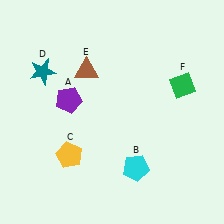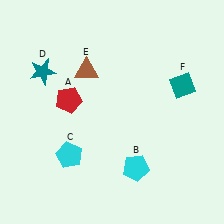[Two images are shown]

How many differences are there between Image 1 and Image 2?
There are 3 differences between the two images.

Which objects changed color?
A changed from purple to red. C changed from yellow to cyan. F changed from green to teal.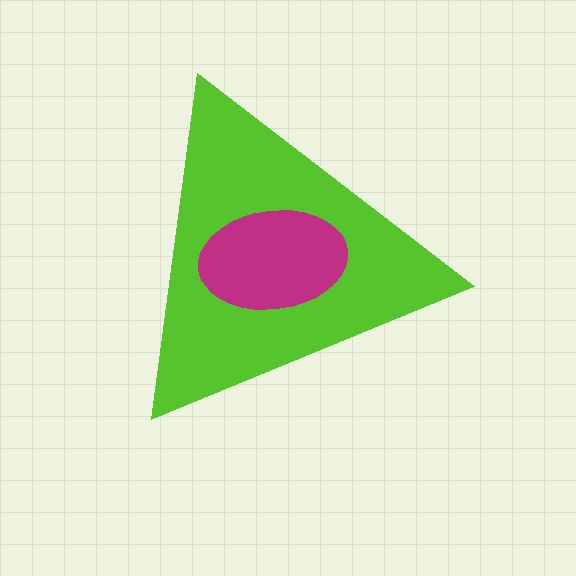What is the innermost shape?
The magenta ellipse.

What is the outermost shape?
The lime triangle.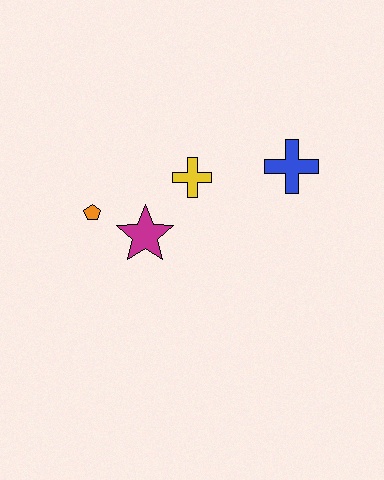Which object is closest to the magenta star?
The orange pentagon is closest to the magenta star.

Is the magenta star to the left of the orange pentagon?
No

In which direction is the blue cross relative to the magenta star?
The blue cross is to the right of the magenta star.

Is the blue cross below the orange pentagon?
No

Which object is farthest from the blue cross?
The orange pentagon is farthest from the blue cross.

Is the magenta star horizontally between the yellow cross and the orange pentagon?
Yes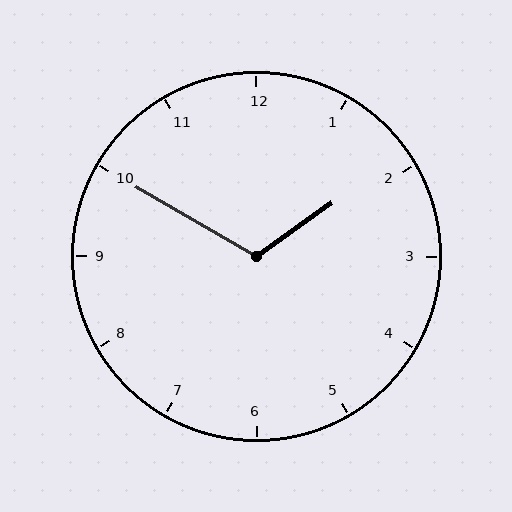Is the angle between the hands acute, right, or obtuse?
It is obtuse.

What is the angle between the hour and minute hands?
Approximately 115 degrees.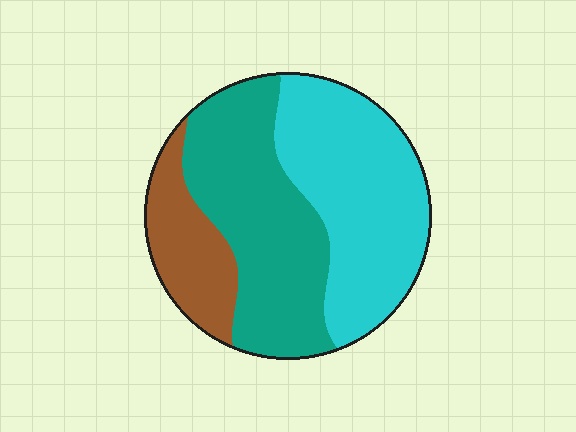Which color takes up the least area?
Brown, at roughly 20%.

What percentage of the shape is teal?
Teal covers 41% of the shape.